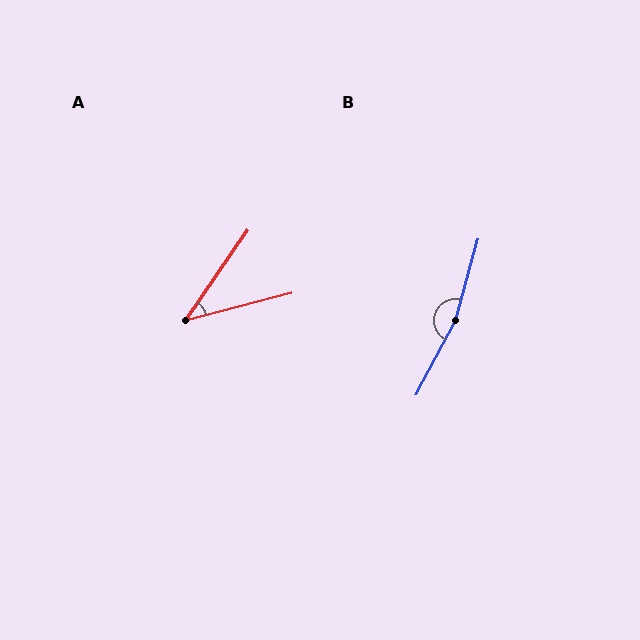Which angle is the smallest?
A, at approximately 41 degrees.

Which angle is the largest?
B, at approximately 167 degrees.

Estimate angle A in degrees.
Approximately 41 degrees.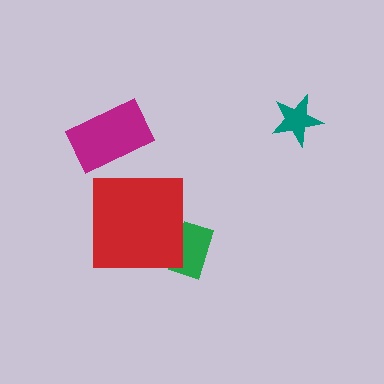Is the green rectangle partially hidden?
Yes, it is partially covered by another shape.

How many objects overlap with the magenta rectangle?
0 objects overlap with the magenta rectangle.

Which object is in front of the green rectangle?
The red square is in front of the green rectangle.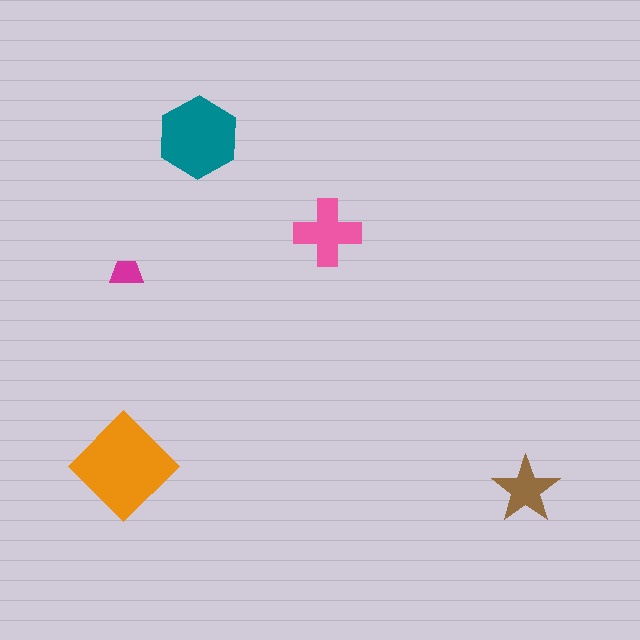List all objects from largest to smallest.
The orange diamond, the teal hexagon, the pink cross, the brown star, the magenta trapezoid.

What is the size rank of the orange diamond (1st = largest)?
1st.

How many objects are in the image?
There are 5 objects in the image.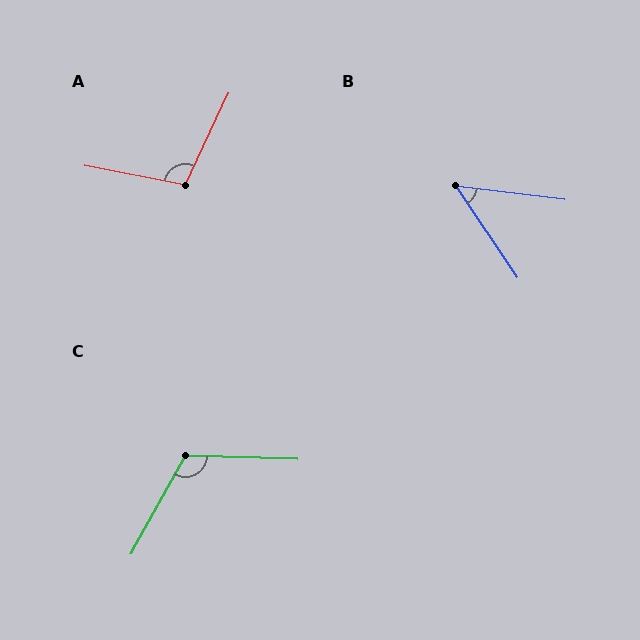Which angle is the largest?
C, at approximately 118 degrees.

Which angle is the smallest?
B, at approximately 49 degrees.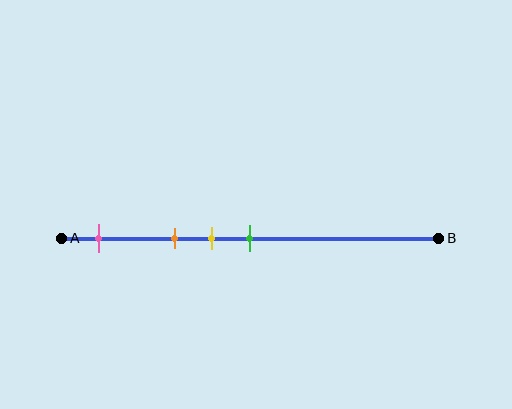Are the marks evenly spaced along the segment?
No, the marks are not evenly spaced.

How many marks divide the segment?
There are 4 marks dividing the segment.